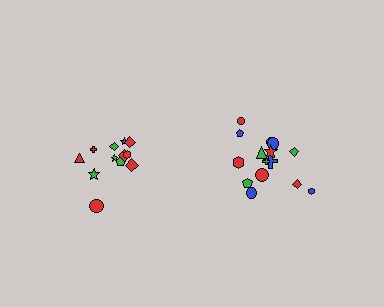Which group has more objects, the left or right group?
The right group.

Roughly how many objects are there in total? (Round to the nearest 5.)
Roughly 25 objects in total.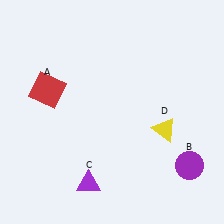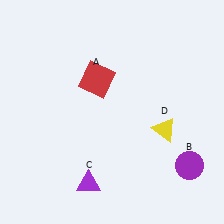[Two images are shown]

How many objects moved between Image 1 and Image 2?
1 object moved between the two images.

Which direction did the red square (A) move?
The red square (A) moved right.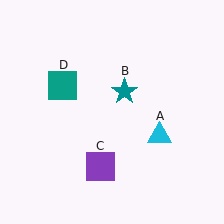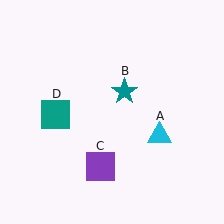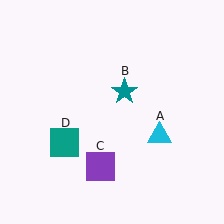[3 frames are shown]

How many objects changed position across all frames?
1 object changed position: teal square (object D).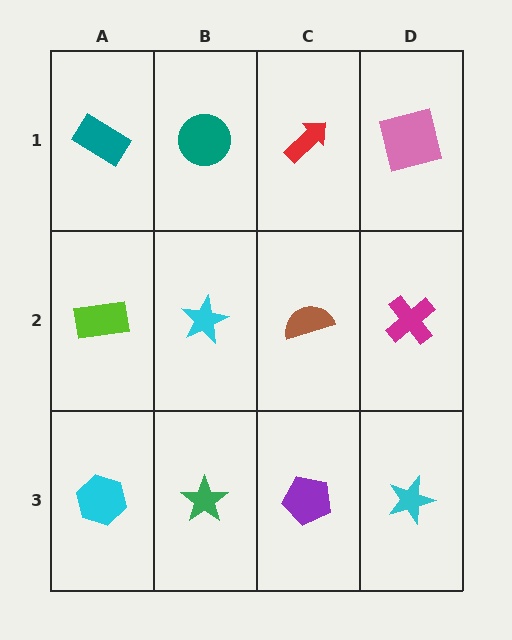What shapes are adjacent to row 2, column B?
A teal circle (row 1, column B), a green star (row 3, column B), a lime rectangle (row 2, column A), a brown semicircle (row 2, column C).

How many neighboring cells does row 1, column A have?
2.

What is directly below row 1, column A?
A lime rectangle.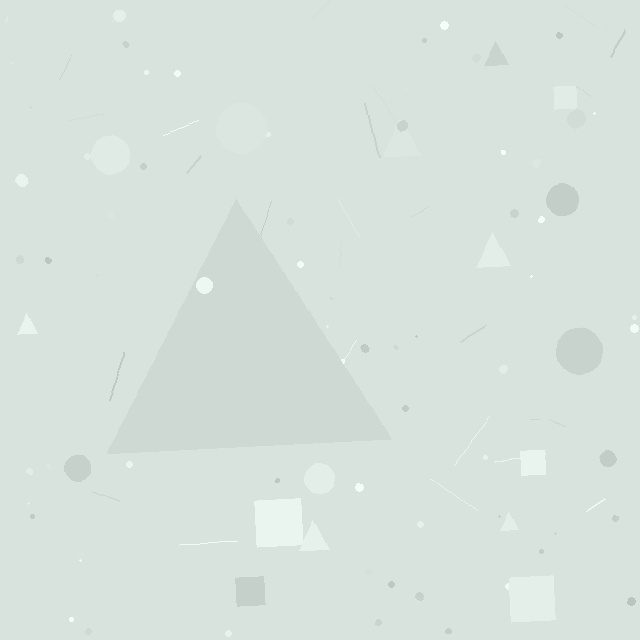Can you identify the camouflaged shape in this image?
The camouflaged shape is a triangle.